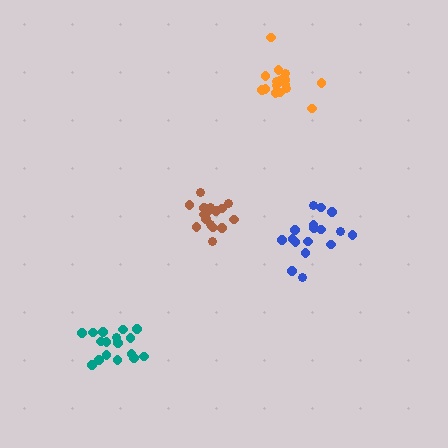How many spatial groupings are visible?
There are 4 spatial groupings.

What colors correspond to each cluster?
The clusters are colored: brown, blue, teal, orange.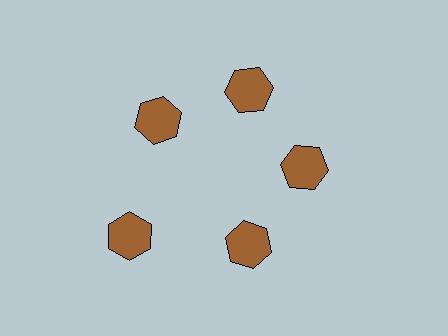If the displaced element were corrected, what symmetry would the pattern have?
It would have 5-fold rotational symmetry — the pattern would map onto itself every 72 degrees.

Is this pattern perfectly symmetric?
No. The 5 brown hexagons are arranged in a ring, but one element near the 8 o'clock position is pushed outward from the center, breaking the 5-fold rotational symmetry.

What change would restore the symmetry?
The symmetry would be restored by moving it inward, back onto the ring so that all 5 hexagons sit at equal angles and equal distance from the center.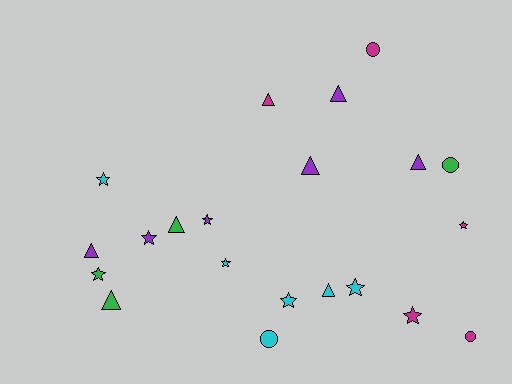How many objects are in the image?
There are 21 objects.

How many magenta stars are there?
There are 2 magenta stars.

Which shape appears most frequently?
Star, with 9 objects.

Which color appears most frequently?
Cyan, with 6 objects.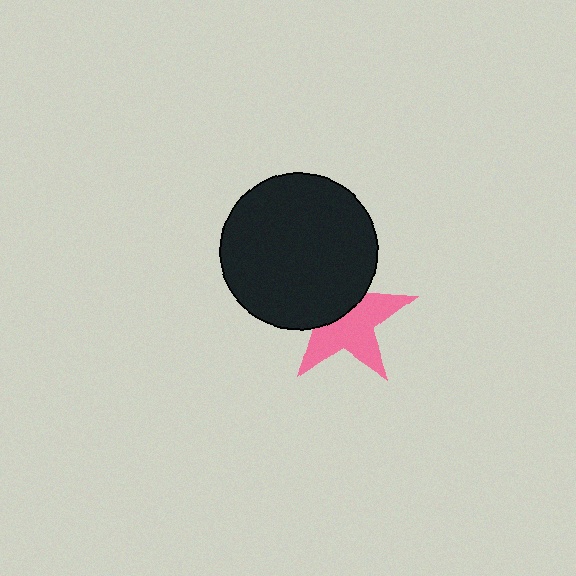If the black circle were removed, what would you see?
You would see the complete pink star.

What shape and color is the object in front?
The object in front is a black circle.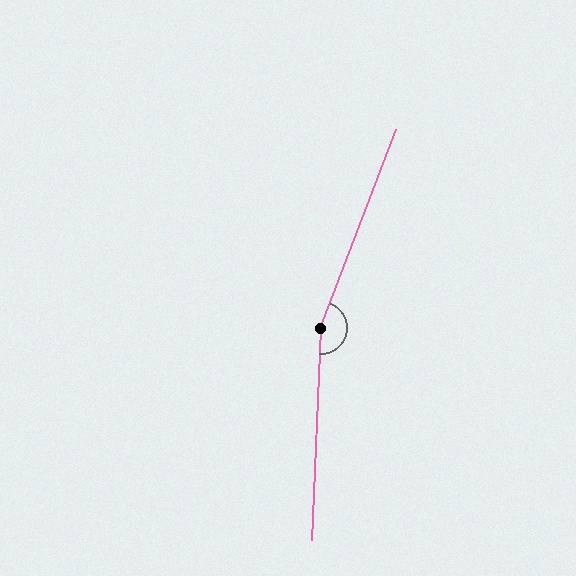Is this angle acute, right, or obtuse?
It is obtuse.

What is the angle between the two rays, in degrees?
Approximately 162 degrees.